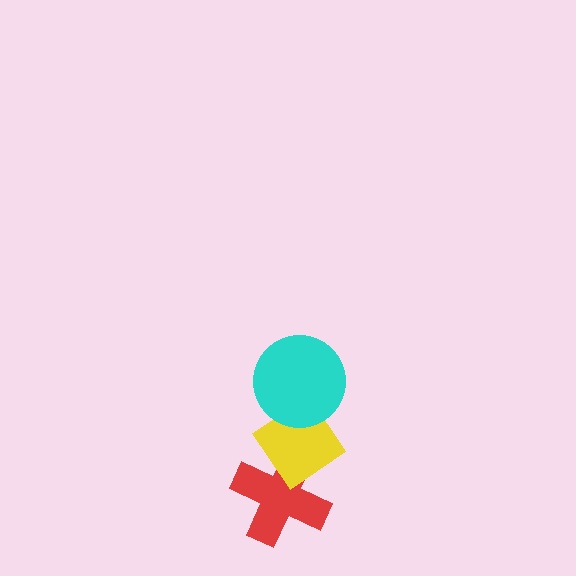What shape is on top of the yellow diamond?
The cyan circle is on top of the yellow diamond.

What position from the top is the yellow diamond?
The yellow diamond is 2nd from the top.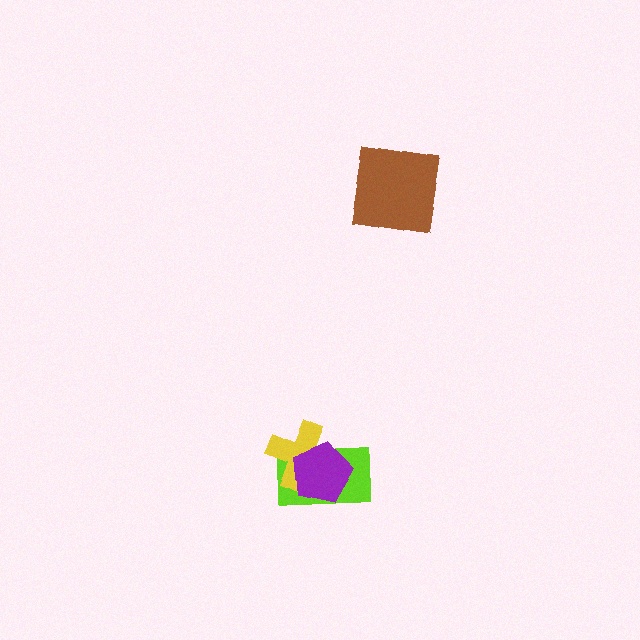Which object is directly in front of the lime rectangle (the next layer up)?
The yellow cross is directly in front of the lime rectangle.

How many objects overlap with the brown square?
0 objects overlap with the brown square.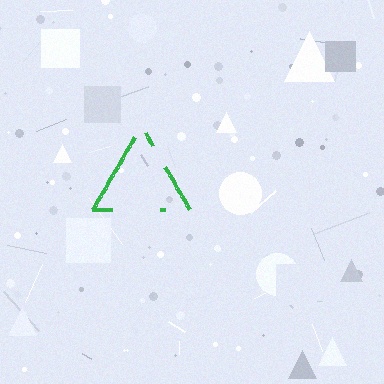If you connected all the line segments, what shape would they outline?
They would outline a triangle.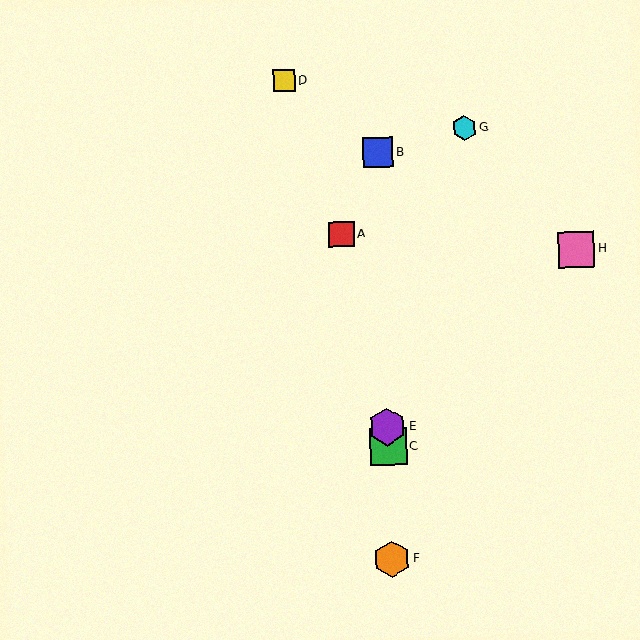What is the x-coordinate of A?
Object A is at x≈342.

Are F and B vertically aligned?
Yes, both are at x≈392.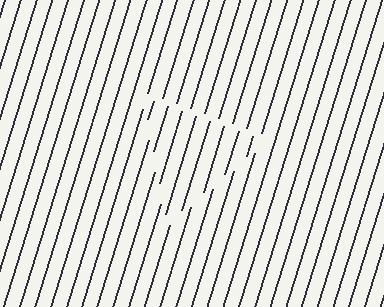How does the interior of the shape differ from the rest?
The interior of the shape contains the same grating, shifted by half a period — the contour is defined by the phase discontinuity where line-ends from the inner and outer gratings abut.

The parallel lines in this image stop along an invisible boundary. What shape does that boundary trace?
An illusory triangle. The interior of the shape contains the same grating, shifted by half a period — the contour is defined by the phase discontinuity where line-ends from the inner and outer gratings abut.